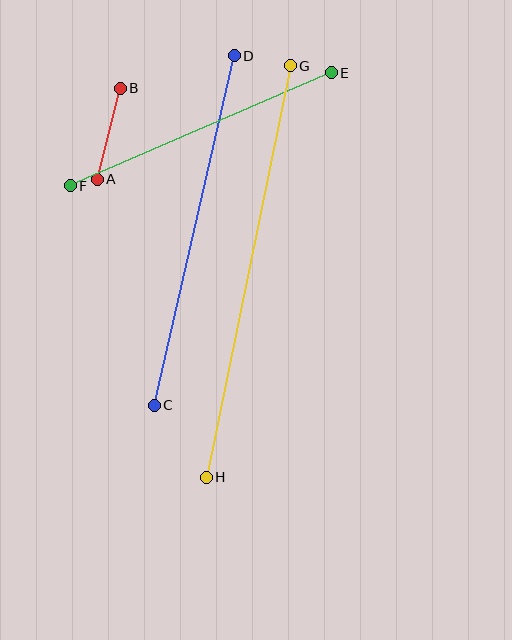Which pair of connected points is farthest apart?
Points G and H are farthest apart.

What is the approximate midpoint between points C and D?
The midpoint is at approximately (194, 231) pixels.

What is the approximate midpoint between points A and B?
The midpoint is at approximately (109, 134) pixels.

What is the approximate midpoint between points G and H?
The midpoint is at approximately (248, 272) pixels.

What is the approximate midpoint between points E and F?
The midpoint is at approximately (201, 129) pixels.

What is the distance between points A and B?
The distance is approximately 94 pixels.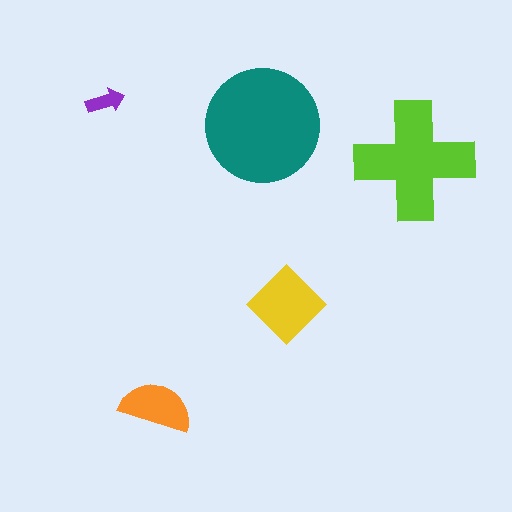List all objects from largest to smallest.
The teal circle, the lime cross, the yellow diamond, the orange semicircle, the purple arrow.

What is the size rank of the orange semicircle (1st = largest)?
4th.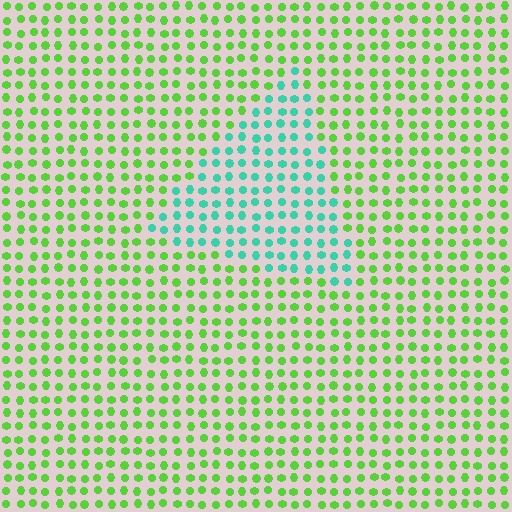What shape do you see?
I see a triangle.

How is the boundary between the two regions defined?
The boundary is defined purely by a slight shift in hue (about 55 degrees). Spacing, size, and orientation are identical on both sides.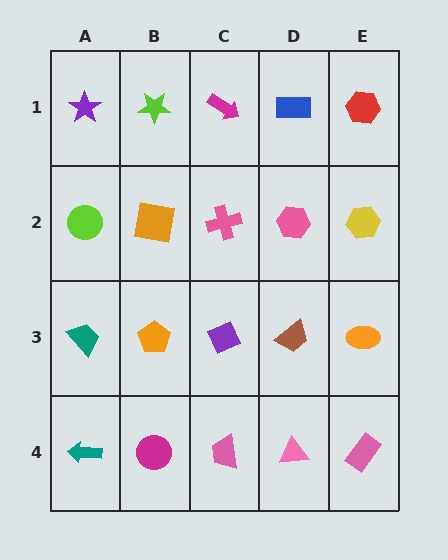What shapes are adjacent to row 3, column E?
A yellow hexagon (row 2, column E), a pink rectangle (row 4, column E), a brown trapezoid (row 3, column D).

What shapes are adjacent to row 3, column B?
An orange square (row 2, column B), a magenta circle (row 4, column B), a teal trapezoid (row 3, column A), a purple diamond (row 3, column C).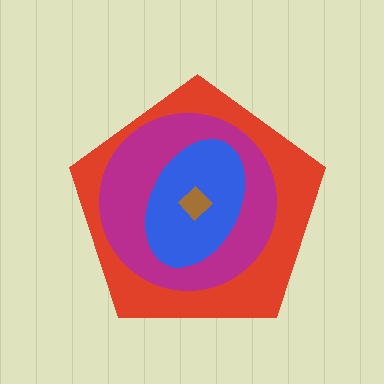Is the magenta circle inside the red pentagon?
Yes.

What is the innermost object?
The brown diamond.